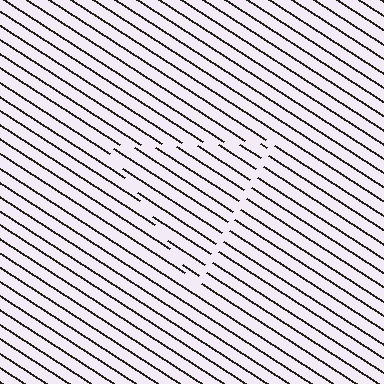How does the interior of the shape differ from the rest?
The interior of the shape contains the same grating, shifted by half a period — the contour is defined by the phase discontinuity where line-ends from the inner and outer gratings abut.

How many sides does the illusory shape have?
3 sides — the line-ends trace a triangle.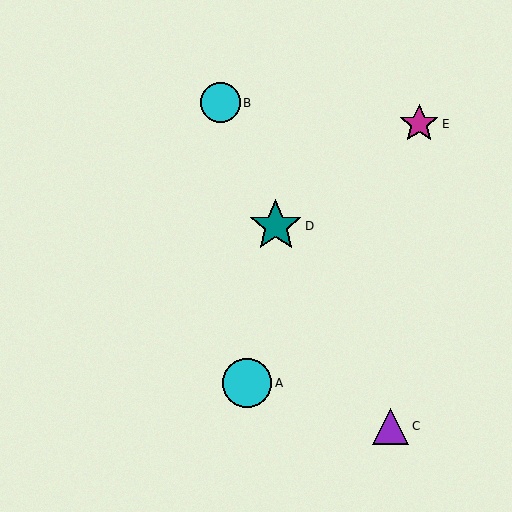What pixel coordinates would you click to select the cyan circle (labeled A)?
Click at (247, 383) to select the cyan circle A.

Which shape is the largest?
The teal star (labeled D) is the largest.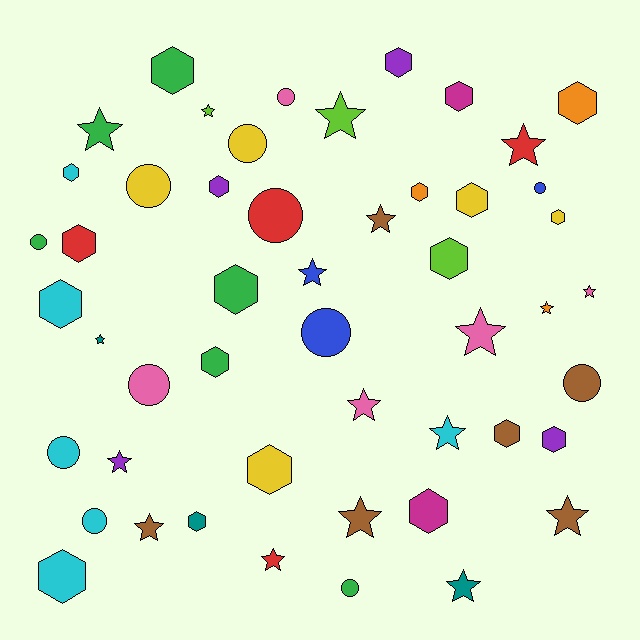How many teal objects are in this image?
There are 3 teal objects.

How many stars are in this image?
There are 18 stars.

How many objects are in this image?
There are 50 objects.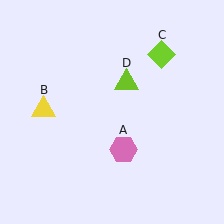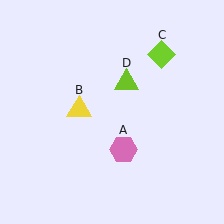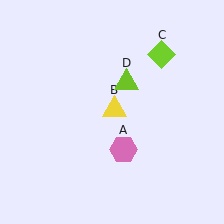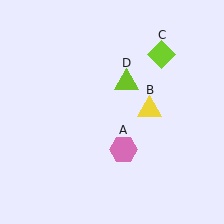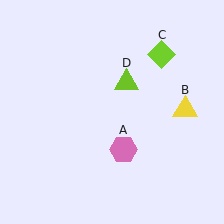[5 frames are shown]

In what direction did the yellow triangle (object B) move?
The yellow triangle (object B) moved right.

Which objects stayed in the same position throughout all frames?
Pink hexagon (object A) and lime diamond (object C) and lime triangle (object D) remained stationary.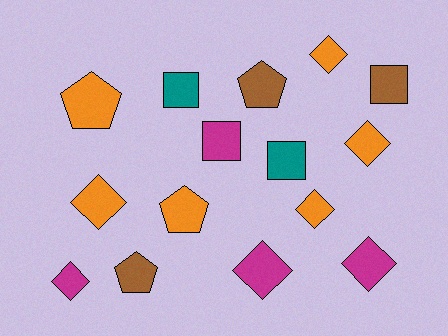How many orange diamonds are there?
There are 4 orange diamonds.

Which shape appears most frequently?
Diamond, with 7 objects.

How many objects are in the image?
There are 15 objects.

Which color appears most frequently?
Orange, with 6 objects.